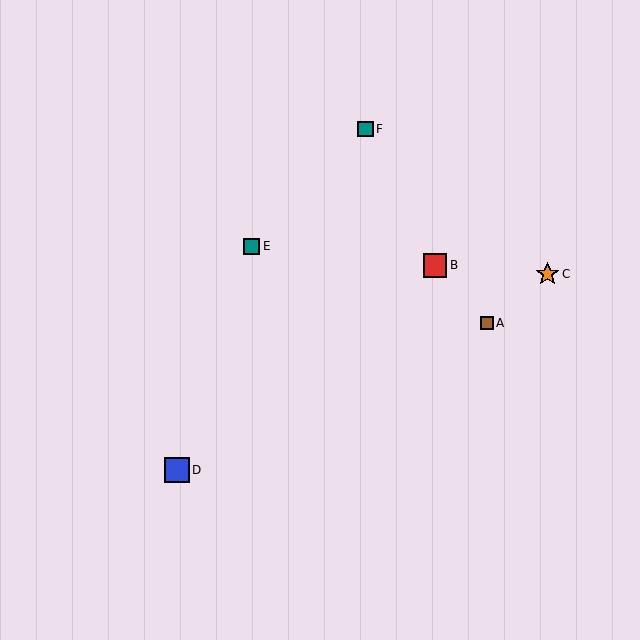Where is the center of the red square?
The center of the red square is at (435, 265).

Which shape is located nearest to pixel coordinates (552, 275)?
The orange star (labeled C) at (547, 274) is nearest to that location.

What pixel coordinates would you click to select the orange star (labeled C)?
Click at (547, 274) to select the orange star C.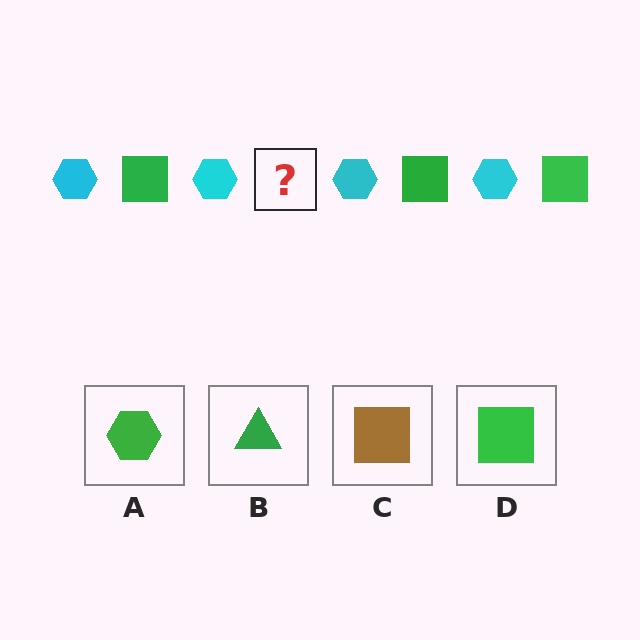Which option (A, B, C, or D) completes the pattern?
D.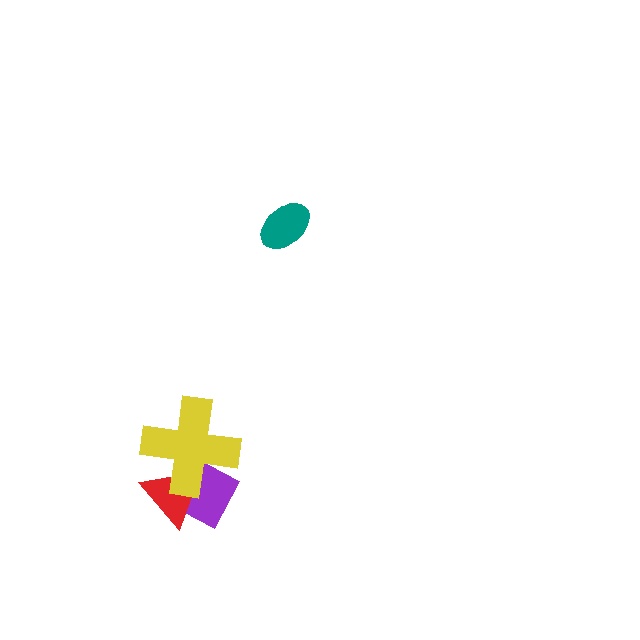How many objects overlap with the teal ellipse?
0 objects overlap with the teal ellipse.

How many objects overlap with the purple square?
2 objects overlap with the purple square.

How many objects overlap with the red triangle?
2 objects overlap with the red triangle.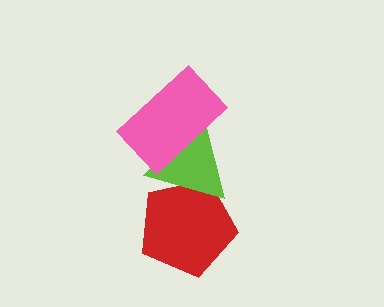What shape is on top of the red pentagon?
The lime triangle is on top of the red pentagon.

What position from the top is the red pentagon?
The red pentagon is 3rd from the top.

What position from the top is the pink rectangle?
The pink rectangle is 1st from the top.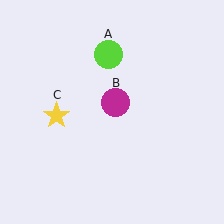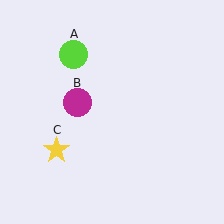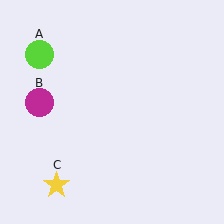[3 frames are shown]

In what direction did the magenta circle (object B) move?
The magenta circle (object B) moved left.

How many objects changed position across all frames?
3 objects changed position: lime circle (object A), magenta circle (object B), yellow star (object C).